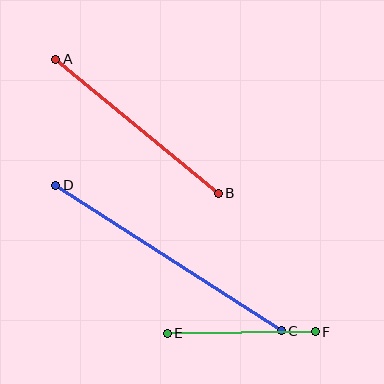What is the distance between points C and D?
The distance is approximately 268 pixels.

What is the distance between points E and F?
The distance is approximately 148 pixels.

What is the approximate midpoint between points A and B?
The midpoint is at approximately (137, 126) pixels.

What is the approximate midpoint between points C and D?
The midpoint is at approximately (168, 258) pixels.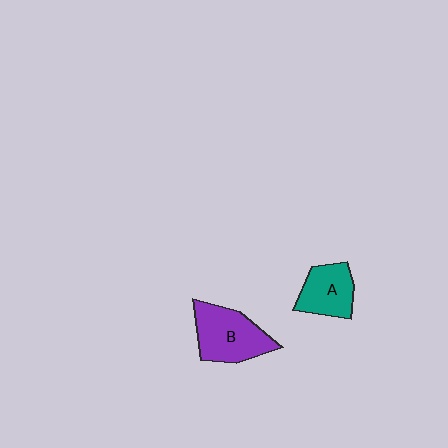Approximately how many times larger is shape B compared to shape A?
Approximately 1.4 times.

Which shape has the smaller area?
Shape A (teal).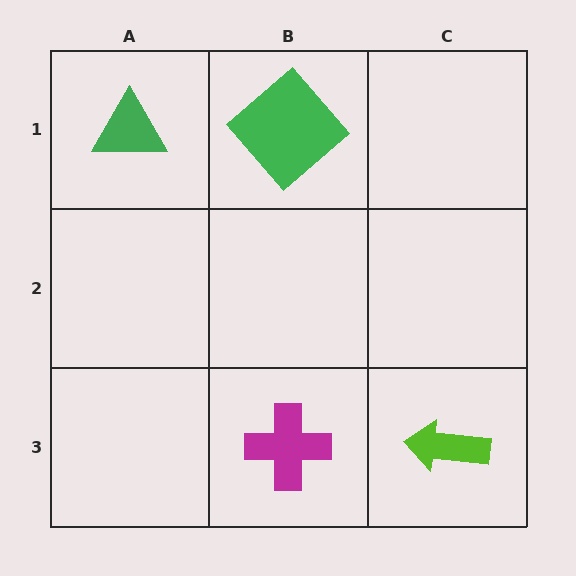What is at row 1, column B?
A green diamond.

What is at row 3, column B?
A magenta cross.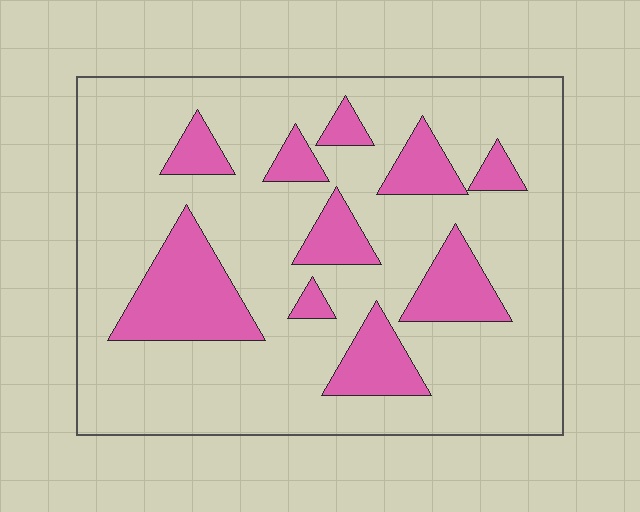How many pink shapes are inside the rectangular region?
10.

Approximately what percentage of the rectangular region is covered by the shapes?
Approximately 20%.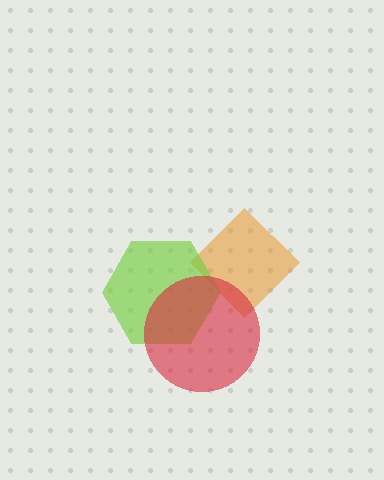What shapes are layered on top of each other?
The layered shapes are: an orange diamond, a lime hexagon, a red circle.